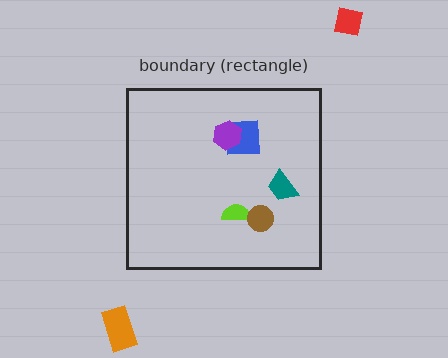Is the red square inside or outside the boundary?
Outside.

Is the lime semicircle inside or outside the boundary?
Inside.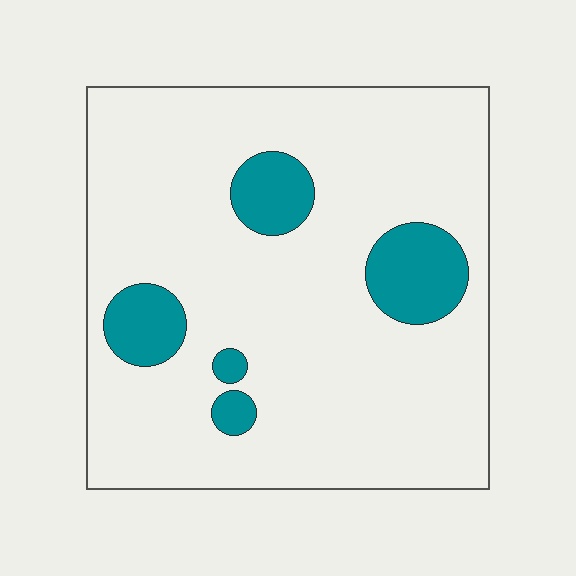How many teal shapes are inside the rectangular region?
5.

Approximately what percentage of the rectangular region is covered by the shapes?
Approximately 15%.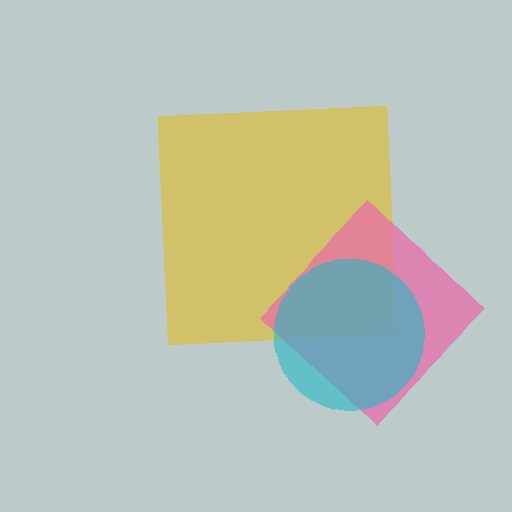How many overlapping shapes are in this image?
There are 3 overlapping shapes in the image.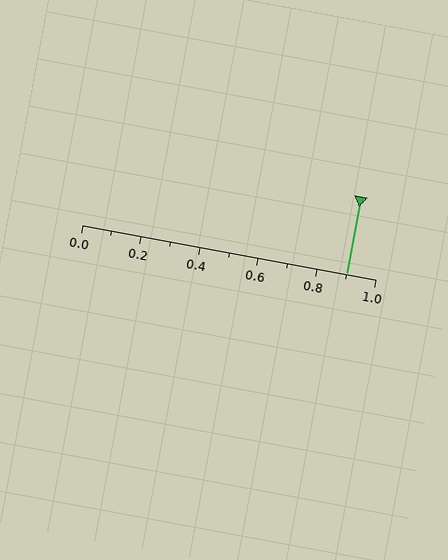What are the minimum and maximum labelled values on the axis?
The axis runs from 0.0 to 1.0.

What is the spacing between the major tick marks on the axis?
The major ticks are spaced 0.2 apart.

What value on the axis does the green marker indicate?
The marker indicates approximately 0.9.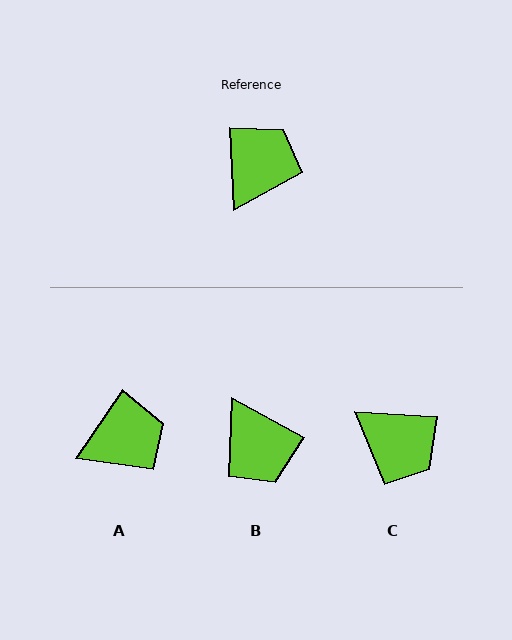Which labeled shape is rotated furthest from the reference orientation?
B, about 121 degrees away.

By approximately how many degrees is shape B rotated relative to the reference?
Approximately 121 degrees clockwise.